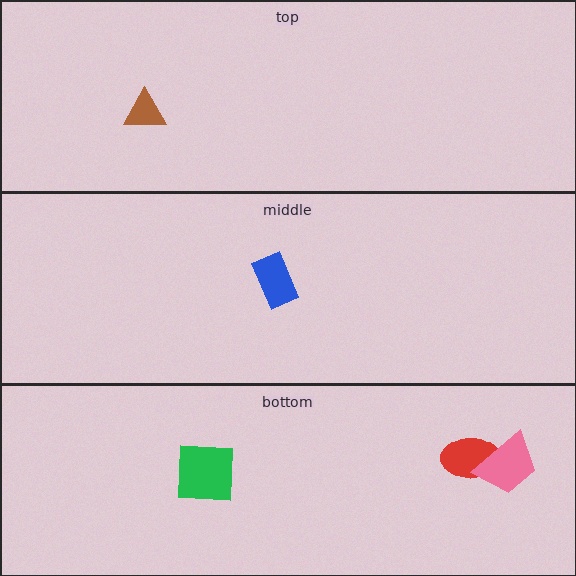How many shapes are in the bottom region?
3.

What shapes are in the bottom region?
The red ellipse, the green square, the pink trapezoid.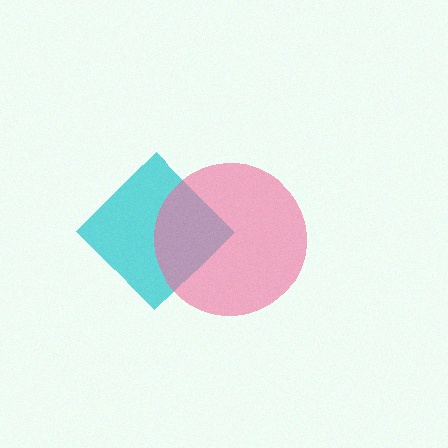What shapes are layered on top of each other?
The layered shapes are: a cyan diamond, a pink circle.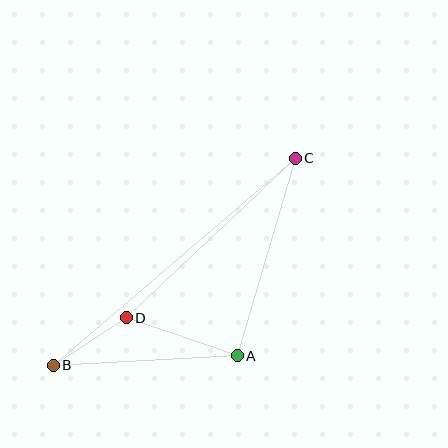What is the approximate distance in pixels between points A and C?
The distance between A and C is approximately 206 pixels.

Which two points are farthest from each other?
Points B and C are farthest from each other.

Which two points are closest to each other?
Points B and D are closest to each other.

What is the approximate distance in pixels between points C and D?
The distance between C and D is approximately 232 pixels.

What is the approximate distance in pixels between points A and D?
The distance between A and D is approximately 117 pixels.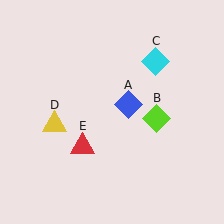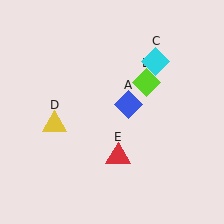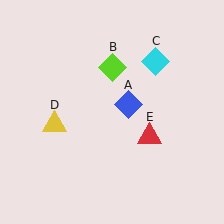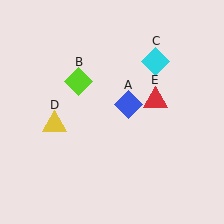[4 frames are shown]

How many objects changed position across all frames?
2 objects changed position: lime diamond (object B), red triangle (object E).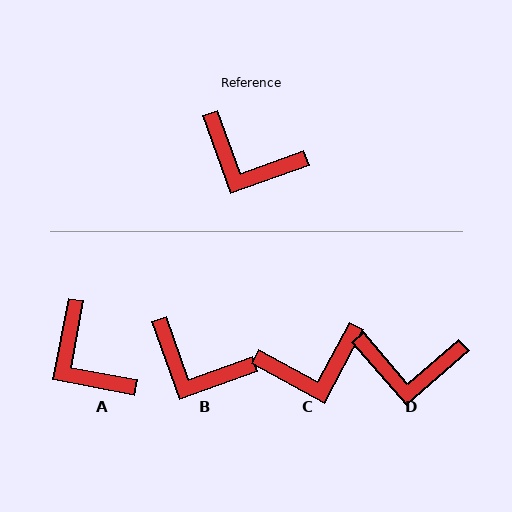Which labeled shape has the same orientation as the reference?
B.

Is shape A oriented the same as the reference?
No, it is off by about 30 degrees.